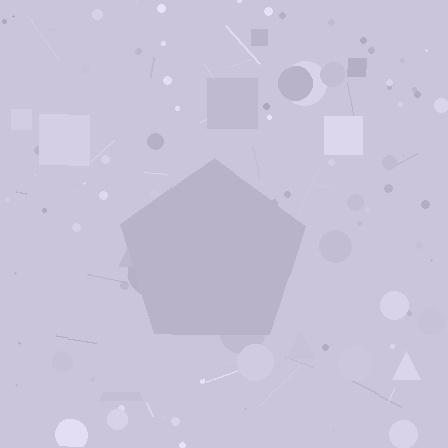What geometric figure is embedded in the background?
A pentagon is embedded in the background.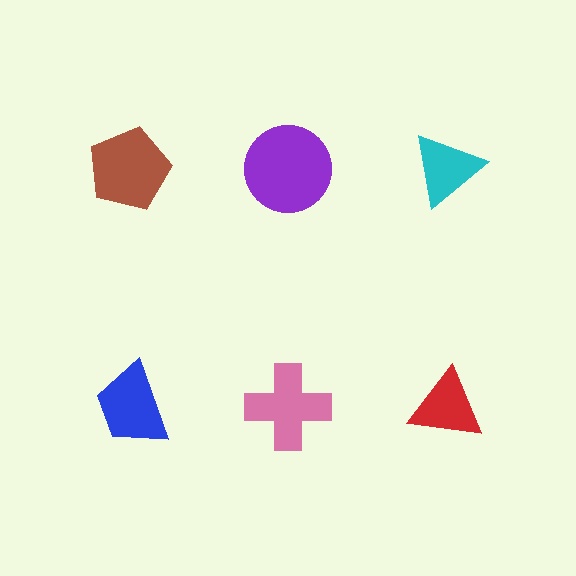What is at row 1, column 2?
A purple circle.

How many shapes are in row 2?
3 shapes.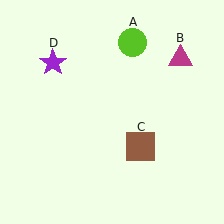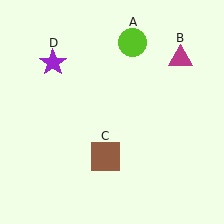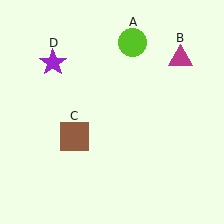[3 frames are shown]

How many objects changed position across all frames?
1 object changed position: brown square (object C).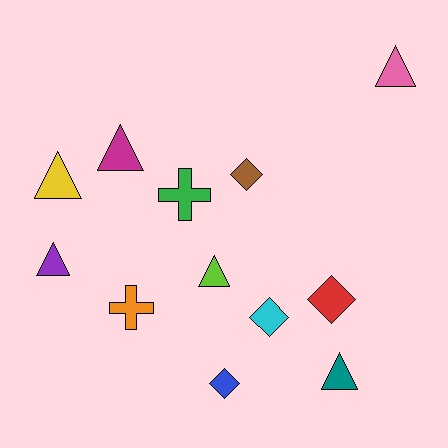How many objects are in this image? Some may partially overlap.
There are 12 objects.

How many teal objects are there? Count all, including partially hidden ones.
There is 1 teal object.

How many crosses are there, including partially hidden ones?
There are 2 crosses.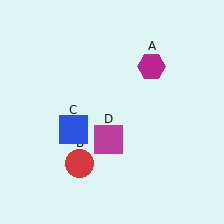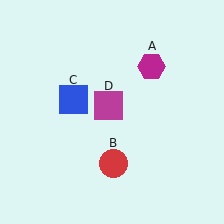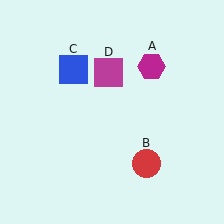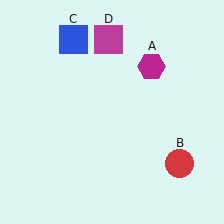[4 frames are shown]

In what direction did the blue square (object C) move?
The blue square (object C) moved up.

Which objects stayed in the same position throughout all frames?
Magenta hexagon (object A) remained stationary.